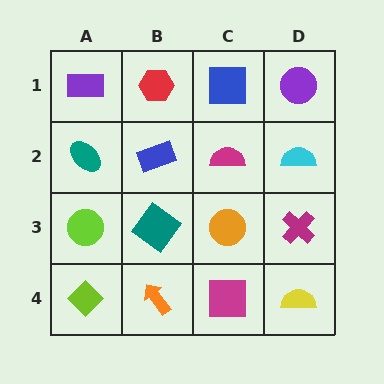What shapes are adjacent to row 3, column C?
A magenta semicircle (row 2, column C), a magenta square (row 4, column C), a teal diamond (row 3, column B), a magenta cross (row 3, column D).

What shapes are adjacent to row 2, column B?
A red hexagon (row 1, column B), a teal diamond (row 3, column B), a teal ellipse (row 2, column A), a magenta semicircle (row 2, column C).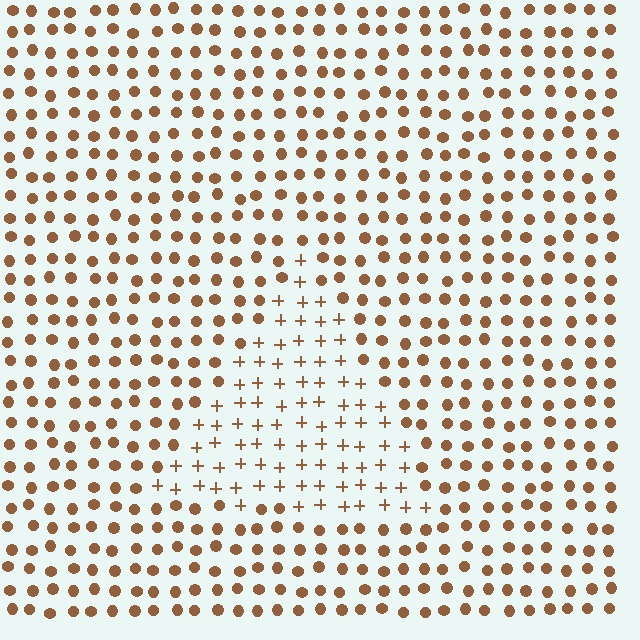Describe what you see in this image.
The image is filled with small brown elements arranged in a uniform grid. A triangle-shaped region contains plus signs, while the surrounding area contains circles. The boundary is defined purely by the change in element shape.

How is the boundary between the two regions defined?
The boundary is defined by a change in element shape: plus signs inside vs. circles outside. All elements share the same color and spacing.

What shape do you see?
I see a triangle.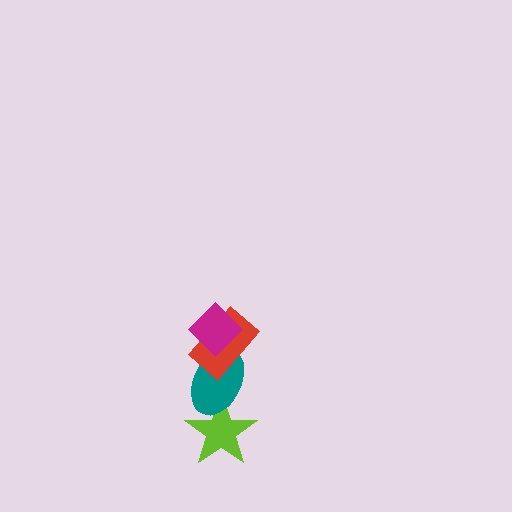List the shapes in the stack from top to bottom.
From top to bottom: the magenta diamond, the red rectangle, the teal ellipse, the lime star.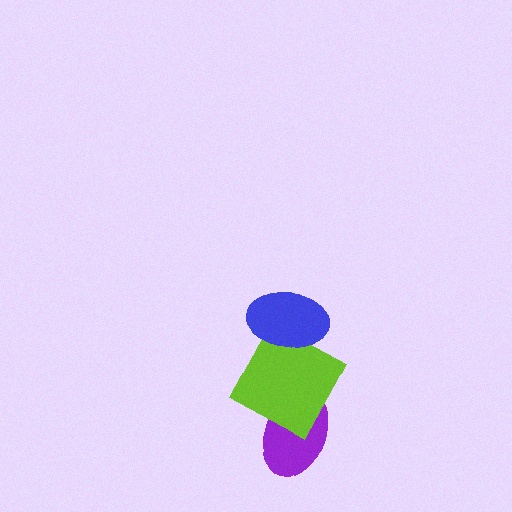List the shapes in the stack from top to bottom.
From top to bottom: the blue ellipse, the lime square, the purple ellipse.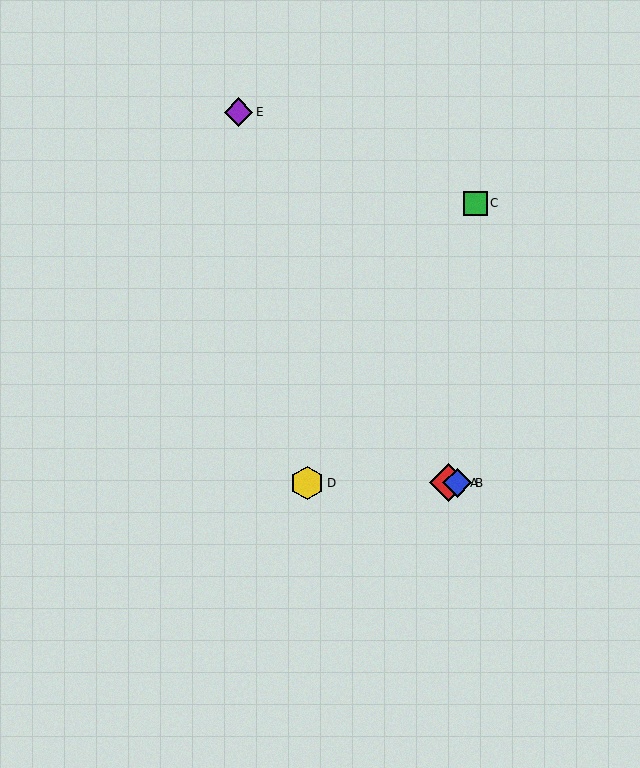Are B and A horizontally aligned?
Yes, both are at y≈483.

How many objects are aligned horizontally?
3 objects (A, B, D) are aligned horizontally.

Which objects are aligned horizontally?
Objects A, B, D are aligned horizontally.